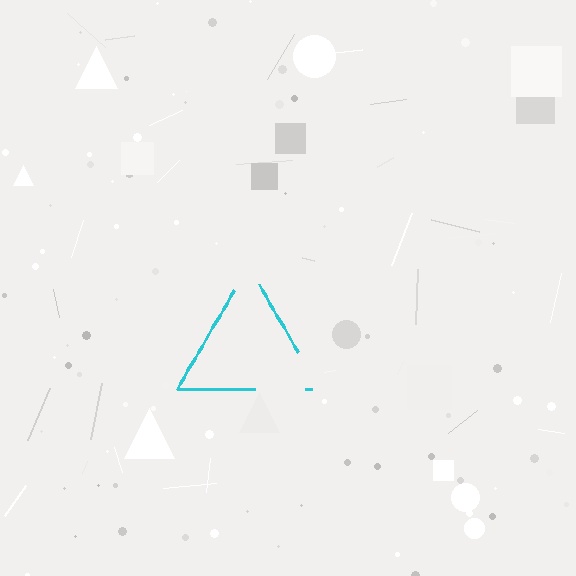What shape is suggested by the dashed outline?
The dashed outline suggests a triangle.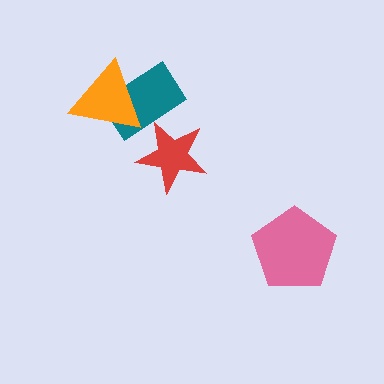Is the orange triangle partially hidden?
No, no other shape covers it.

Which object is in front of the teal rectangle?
The orange triangle is in front of the teal rectangle.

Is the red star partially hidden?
Yes, it is partially covered by another shape.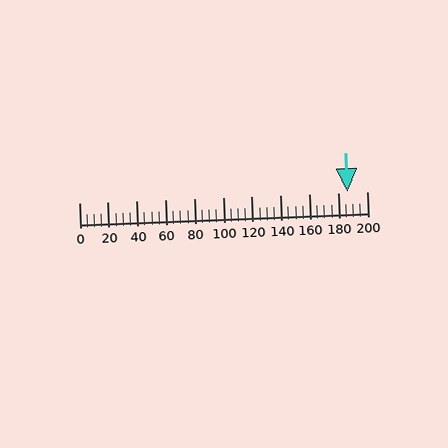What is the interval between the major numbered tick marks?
The major tick marks are spaced 20 units apart.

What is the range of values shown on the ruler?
The ruler shows values from 0 to 200.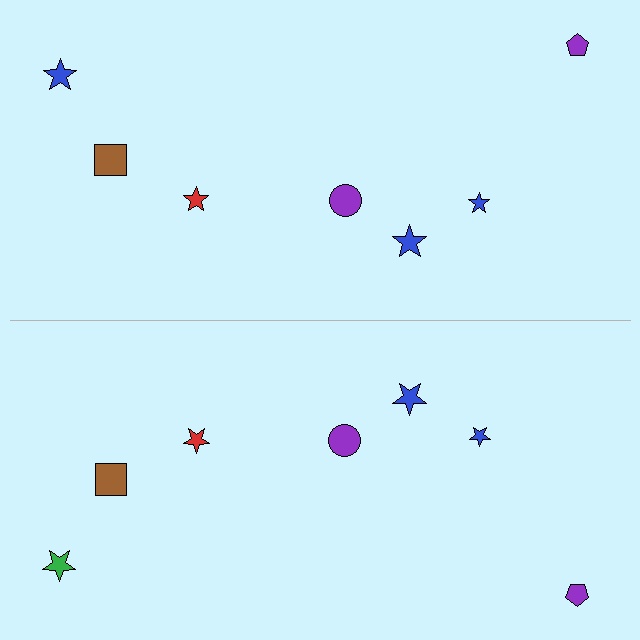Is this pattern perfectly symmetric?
No, the pattern is not perfectly symmetric. The green star on the bottom side breaks the symmetry — its mirror counterpart is blue.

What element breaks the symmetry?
The green star on the bottom side breaks the symmetry — its mirror counterpart is blue.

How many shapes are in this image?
There are 14 shapes in this image.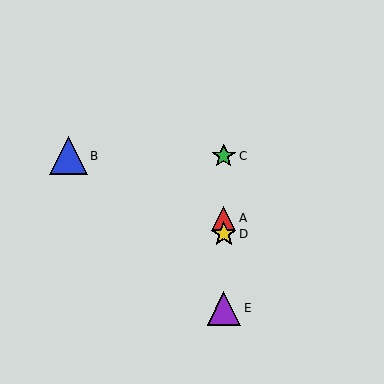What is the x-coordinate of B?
Object B is at x≈69.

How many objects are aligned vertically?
4 objects (A, C, D, E) are aligned vertically.